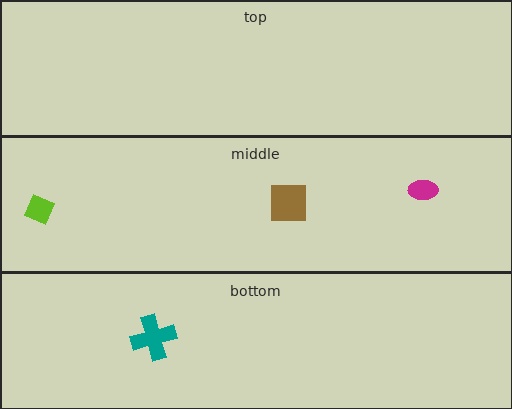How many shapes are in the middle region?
3.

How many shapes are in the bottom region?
1.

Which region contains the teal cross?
The bottom region.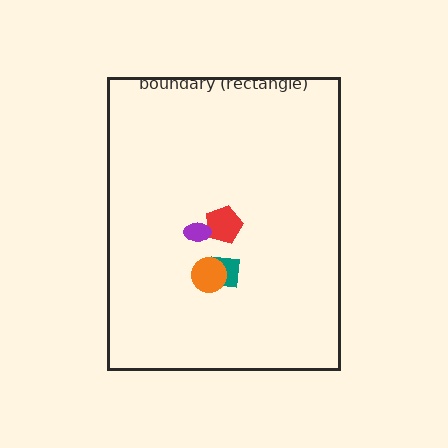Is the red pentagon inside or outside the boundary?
Inside.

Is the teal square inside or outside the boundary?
Inside.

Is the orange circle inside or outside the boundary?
Inside.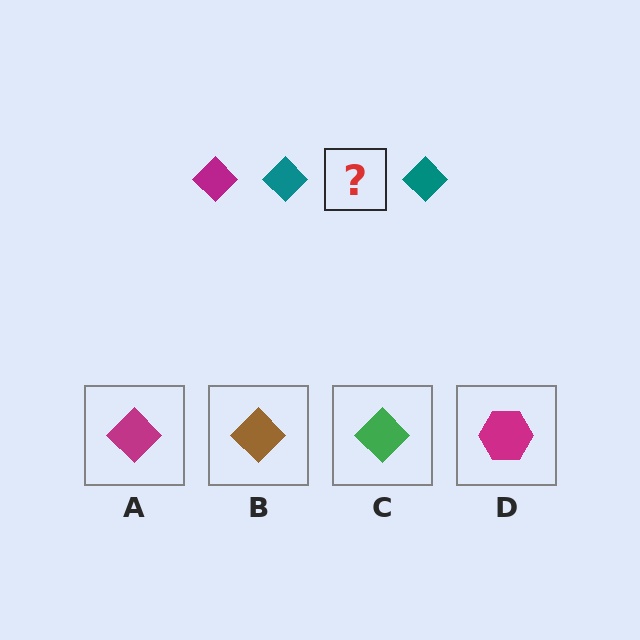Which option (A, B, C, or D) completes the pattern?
A.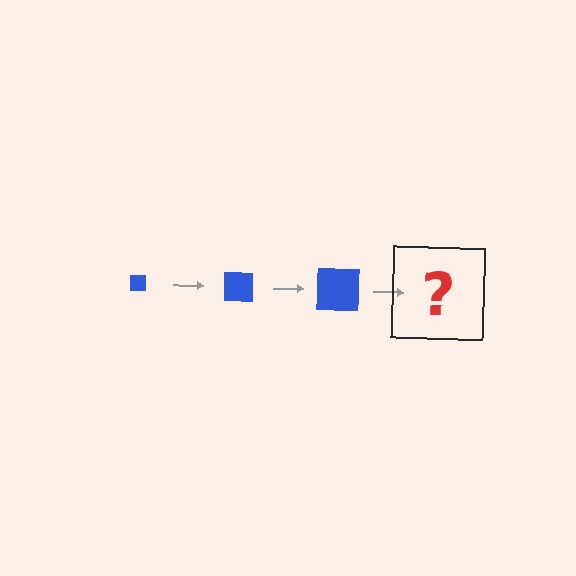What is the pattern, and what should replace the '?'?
The pattern is that the square gets progressively larger each step. The '?' should be a blue square, larger than the previous one.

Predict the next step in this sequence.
The next step is a blue square, larger than the previous one.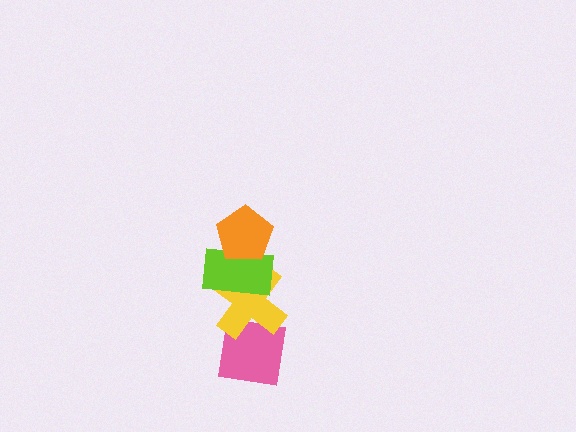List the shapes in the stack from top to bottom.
From top to bottom: the orange pentagon, the lime rectangle, the yellow cross, the pink square.